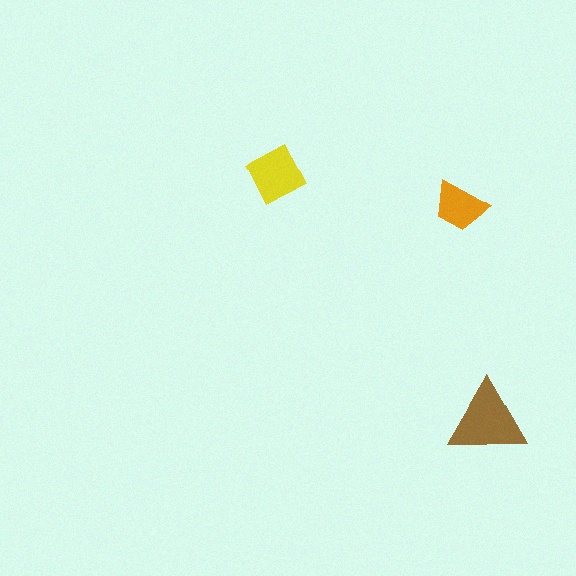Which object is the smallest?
The orange trapezoid.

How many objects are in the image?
There are 3 objects in the image.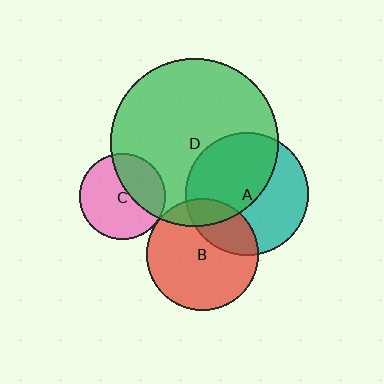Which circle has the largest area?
Circle D (green).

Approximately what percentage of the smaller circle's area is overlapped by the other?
Approximately 50%.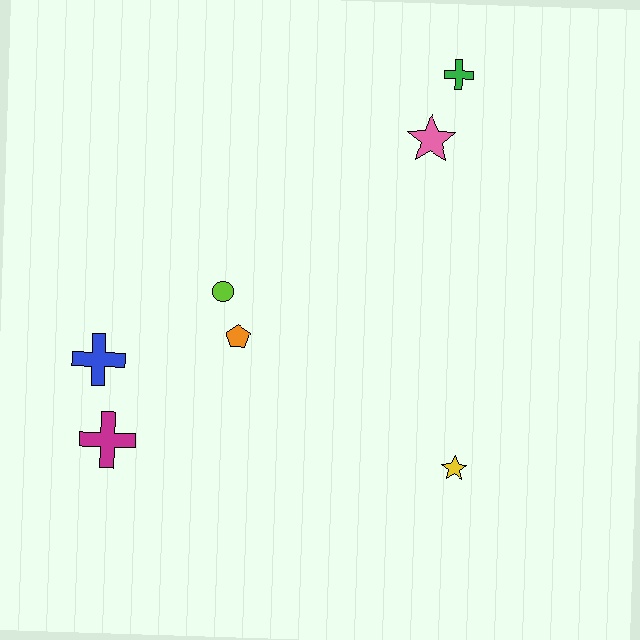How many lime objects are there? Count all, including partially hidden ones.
There is 1 lime object.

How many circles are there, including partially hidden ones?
There is 1 circle.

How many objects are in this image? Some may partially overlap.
There are 7 objects.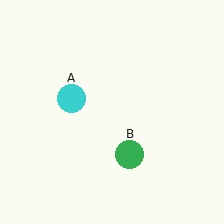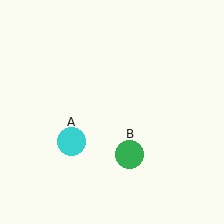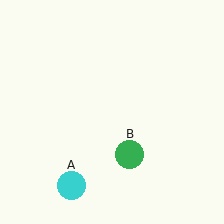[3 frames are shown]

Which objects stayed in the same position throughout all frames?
Green circle (object B) remained stationary.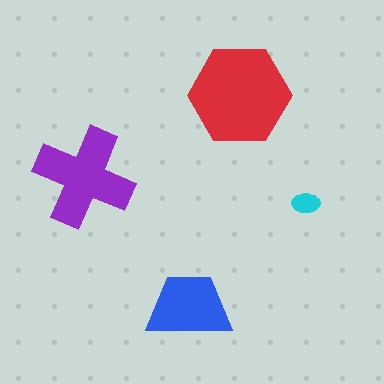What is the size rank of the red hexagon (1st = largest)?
1st.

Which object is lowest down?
The blue trapezoid is bottommost.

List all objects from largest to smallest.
The red hexagon, the purple cross, the blue trapezoid, the cyan ellipse.